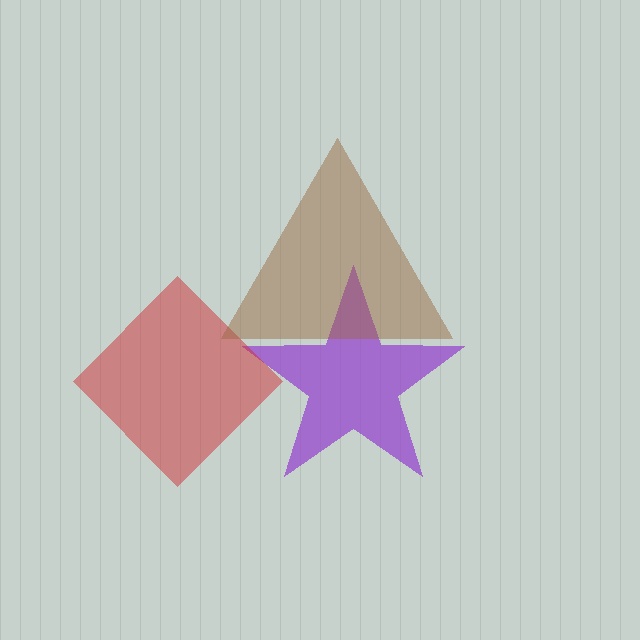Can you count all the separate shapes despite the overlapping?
Yes, there are 3 separate shapes.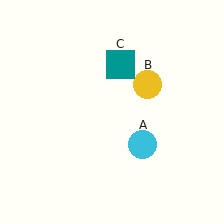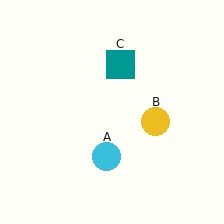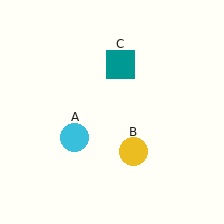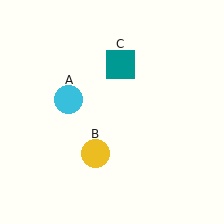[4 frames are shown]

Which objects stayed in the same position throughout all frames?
Teal square (object C) remained stationary.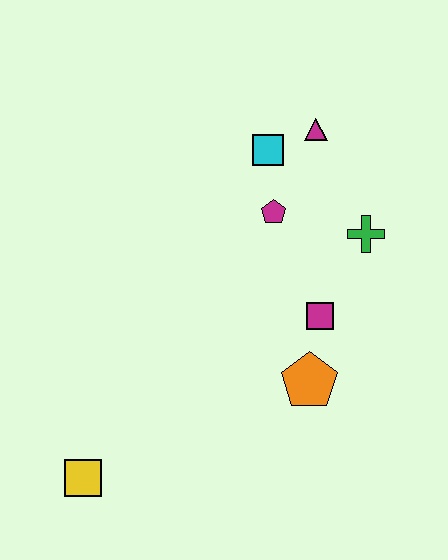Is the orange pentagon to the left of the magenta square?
Yes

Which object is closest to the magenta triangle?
The cyan square is closest to the magenta triangle.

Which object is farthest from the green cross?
The yellow square is farthest from the green cross.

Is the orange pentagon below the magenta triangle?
Yes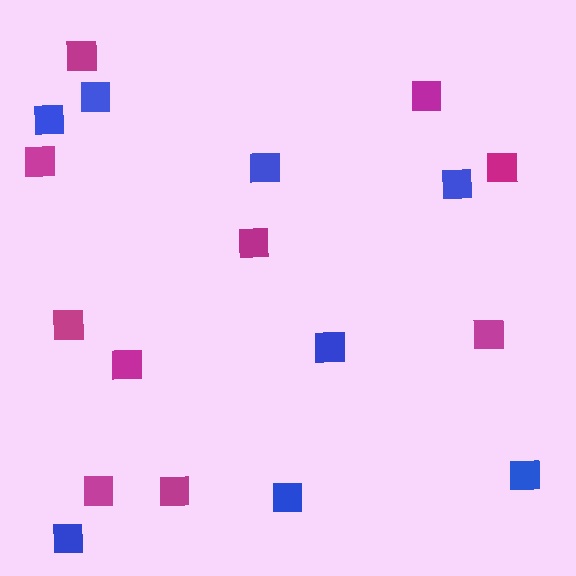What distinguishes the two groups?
There are 2 groups: one group of blue squares (8) and one group of magenta squares (10).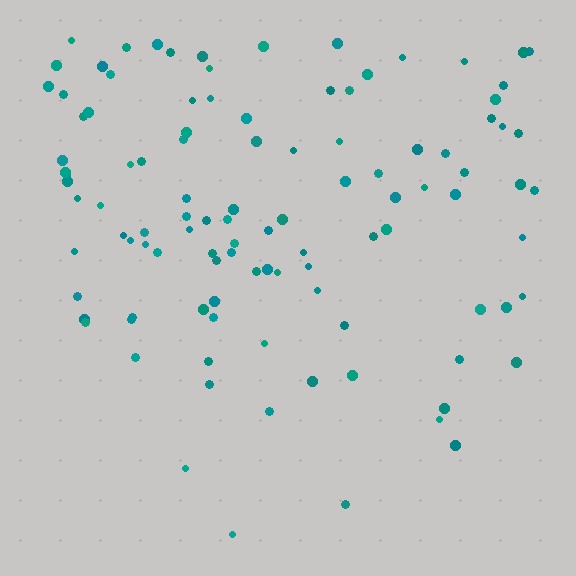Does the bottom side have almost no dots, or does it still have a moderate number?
Still a moderate number, just noticeably fewer than the top.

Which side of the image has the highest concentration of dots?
The top.